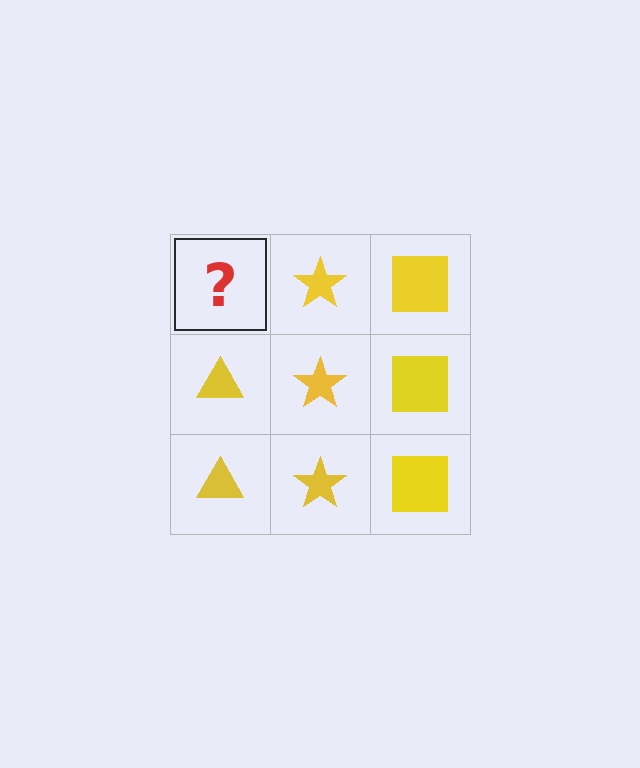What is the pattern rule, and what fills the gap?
The rule is that each column has a consistent shape. The gap should be filled with a yellow triangle.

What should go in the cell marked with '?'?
The missing cell should contain a yellow triangle.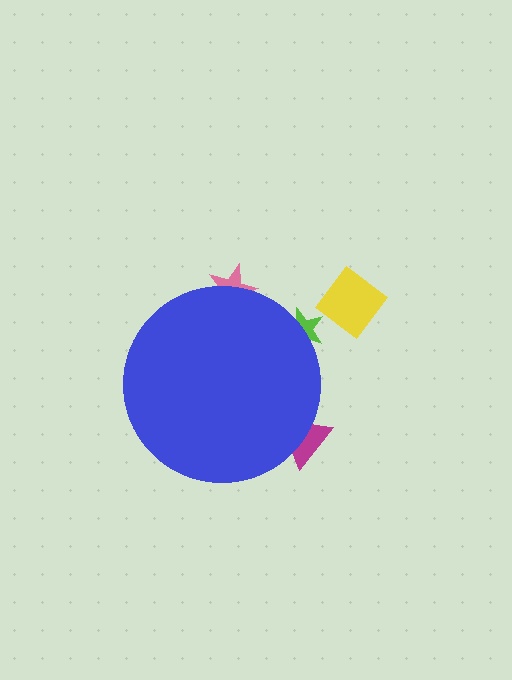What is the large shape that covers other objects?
A blue circle.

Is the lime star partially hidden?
Yes, the lime star is partially hidden behind the blue circle.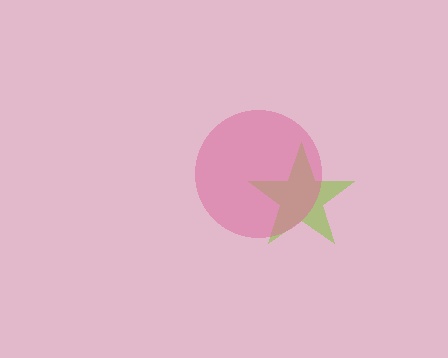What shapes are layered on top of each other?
The layered shapes are: a lime star, a pink circle.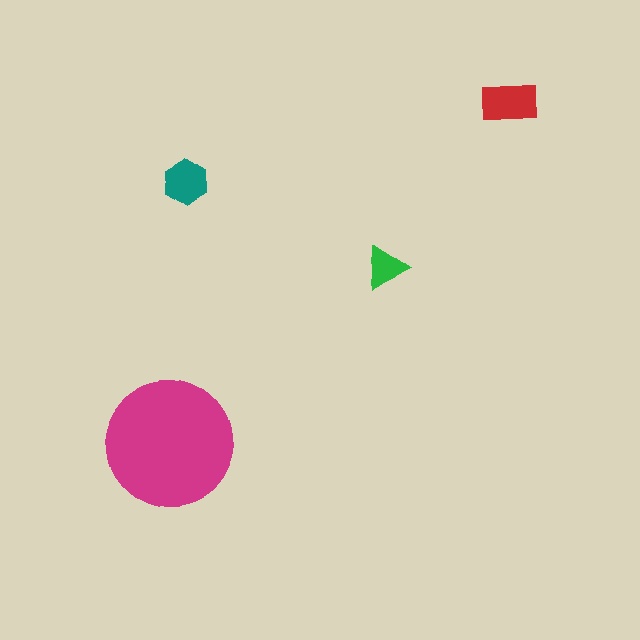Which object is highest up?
The red rectangle is topmost.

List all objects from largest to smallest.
The magenta circle, the red rectangle, the teal hexagon, the green triangle.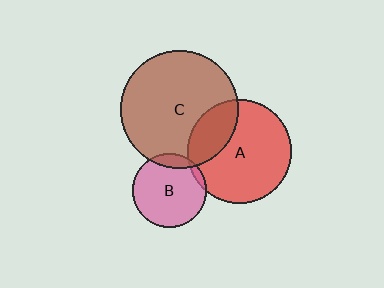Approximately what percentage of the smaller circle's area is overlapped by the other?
Approximately 10%.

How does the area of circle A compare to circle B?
Approximately 2.0 times.